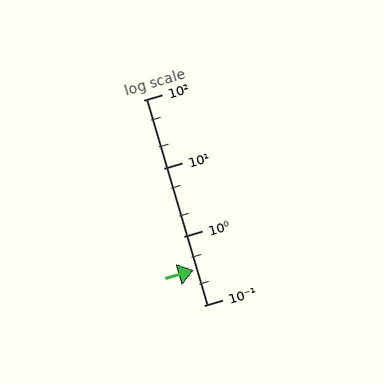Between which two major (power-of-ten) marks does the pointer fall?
The pointer is between 0.1 and 1.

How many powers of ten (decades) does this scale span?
The scale spans 3 decades, from 0.1 to 100.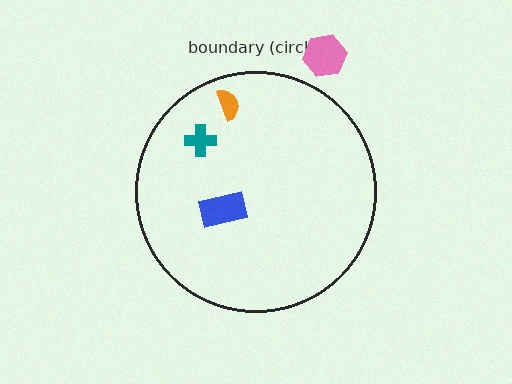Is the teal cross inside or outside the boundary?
Inside.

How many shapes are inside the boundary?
3 inside, 1 outside.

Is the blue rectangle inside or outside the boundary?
Inside.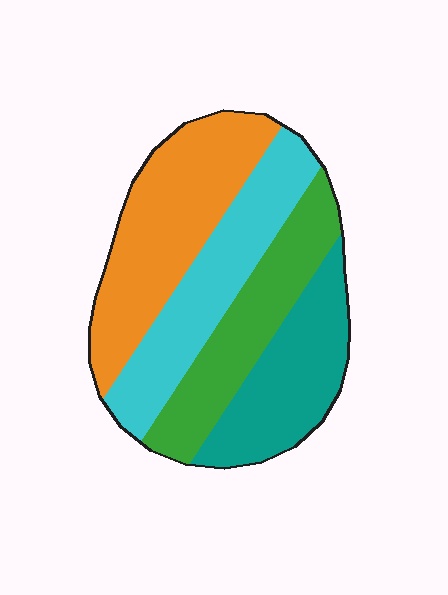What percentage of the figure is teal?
Teal takes up about one fifth (1/5) of the figure.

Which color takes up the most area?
Orange, at roughly 30%.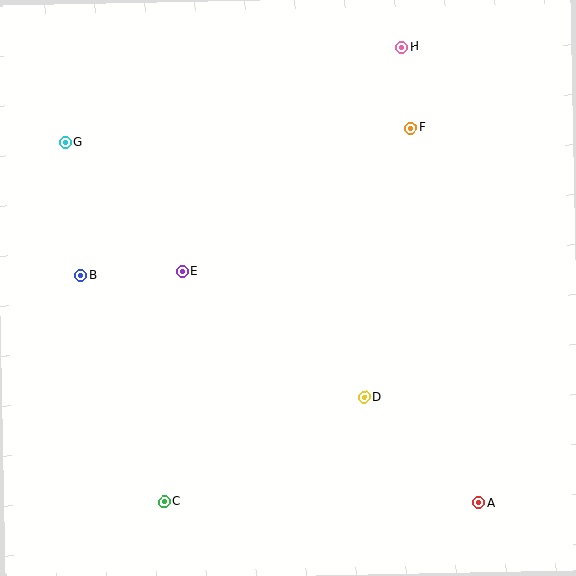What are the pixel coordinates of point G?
Point G is at (66, 142).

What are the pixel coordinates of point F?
Point F is at (411, 128).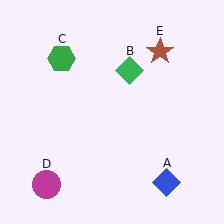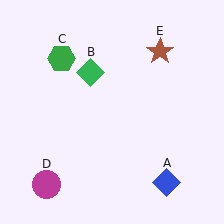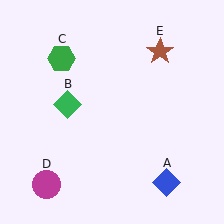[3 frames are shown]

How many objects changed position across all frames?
1 object changed position: green diamond (object B).